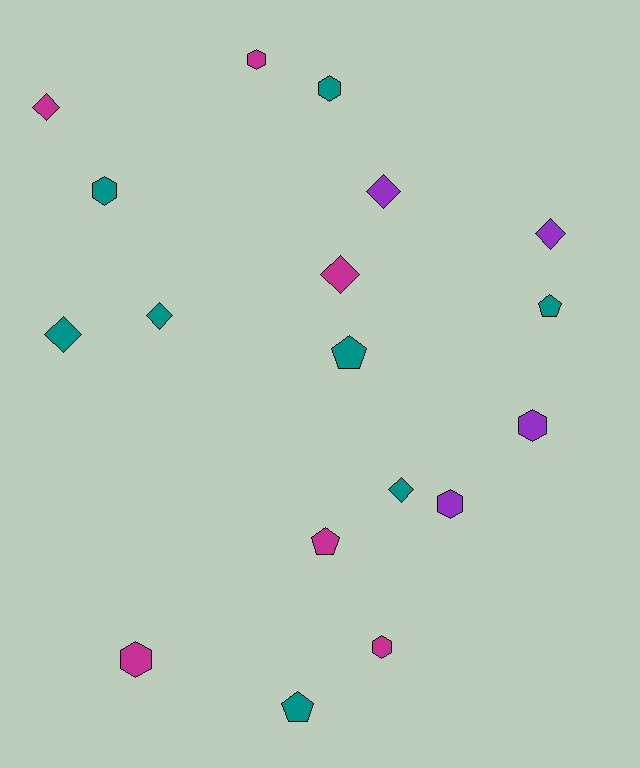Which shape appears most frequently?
Diamond, with 7 objects.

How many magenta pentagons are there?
There is 1 magenta pentagon.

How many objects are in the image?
There are 18 objects.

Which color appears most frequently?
Teal, with 8 objects.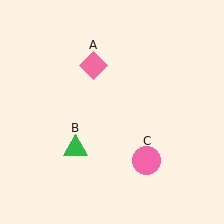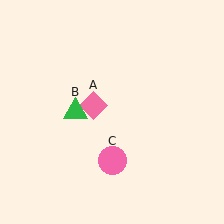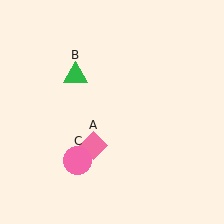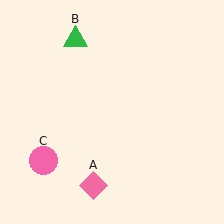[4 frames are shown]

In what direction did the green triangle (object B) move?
The green triangle (object B) moved up.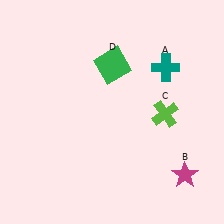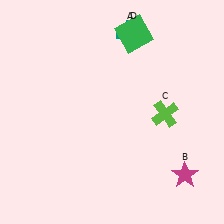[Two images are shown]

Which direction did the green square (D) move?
The green square (D) moved up.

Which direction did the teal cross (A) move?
The teal cross (A) moved left.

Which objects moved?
The objects that moved are: the teal cross (A), the green square (D).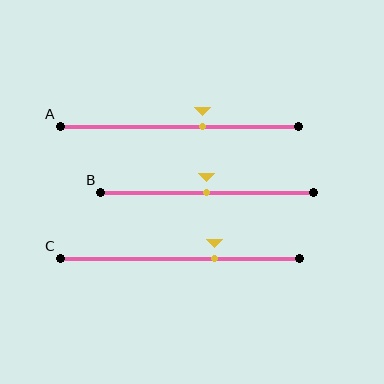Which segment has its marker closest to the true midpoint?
Segment B has its marker closest to the true midpoint.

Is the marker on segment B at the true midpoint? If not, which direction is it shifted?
Yes, the marker on segment B is at the true midpoint.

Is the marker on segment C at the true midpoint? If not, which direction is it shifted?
No, the marker on segment C is shifted to the right by about 14% of the segment length.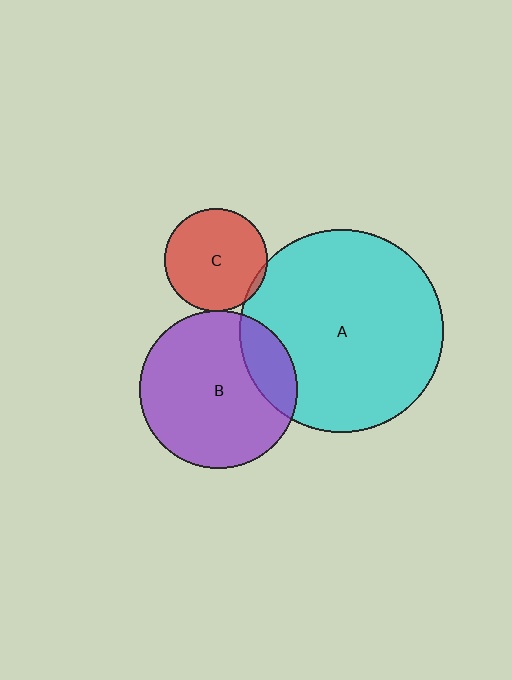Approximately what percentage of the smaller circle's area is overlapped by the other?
Approximately 5%.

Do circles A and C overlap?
Yes.